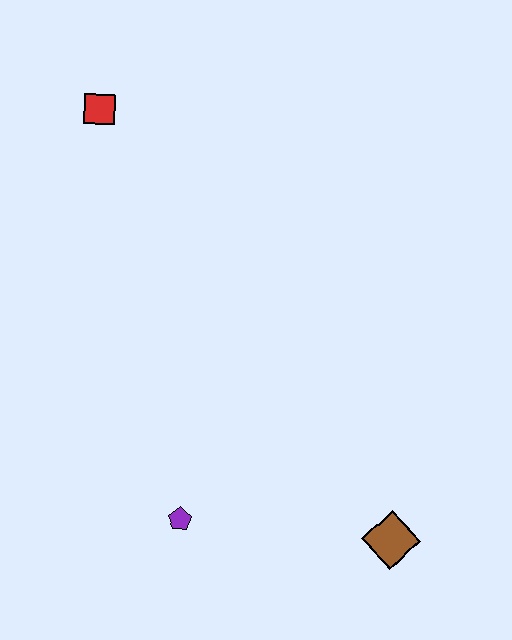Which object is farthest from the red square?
The brown diamond is farthest from the red square.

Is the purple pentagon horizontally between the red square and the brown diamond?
Yes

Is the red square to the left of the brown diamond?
Yes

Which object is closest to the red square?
The purple pentagon is closest to the red square.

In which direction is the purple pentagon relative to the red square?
The purple pentagon is below the red square.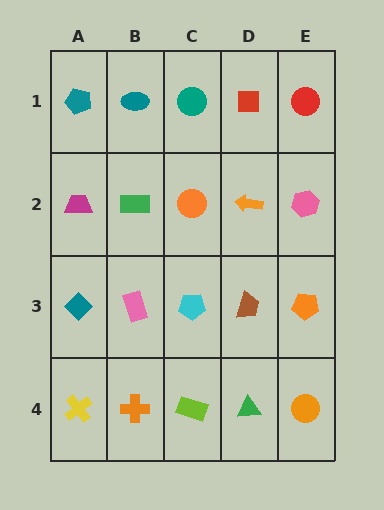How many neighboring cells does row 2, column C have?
4.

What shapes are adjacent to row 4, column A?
A teal diamond (row 3, column A), an orange cross (row 4, column B).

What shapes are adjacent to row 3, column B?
A green rectangle (row 2, column B), an orange cross (row 4, column B), a teal diamond (row 3, column A), a cyan pentagon (row 3, column C).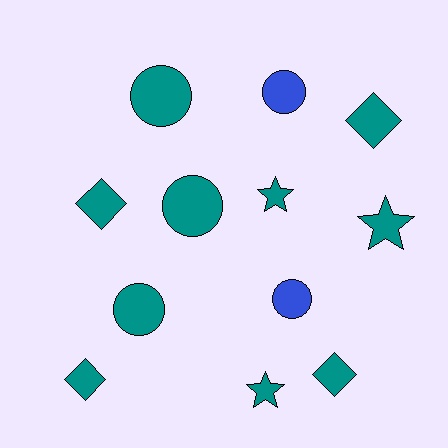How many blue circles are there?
There are 2 blue circles.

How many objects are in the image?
There are 12 objects.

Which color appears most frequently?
Teal, with 10 objects.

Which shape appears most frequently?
Circle, with 5 objects.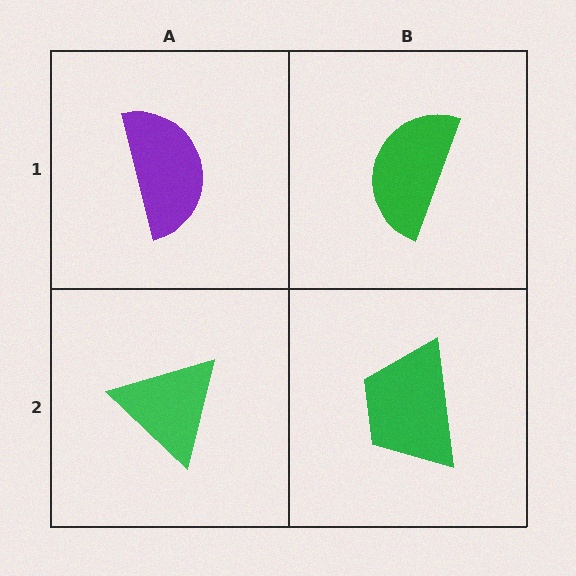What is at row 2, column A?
A green triangle.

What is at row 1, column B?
A green semicircle.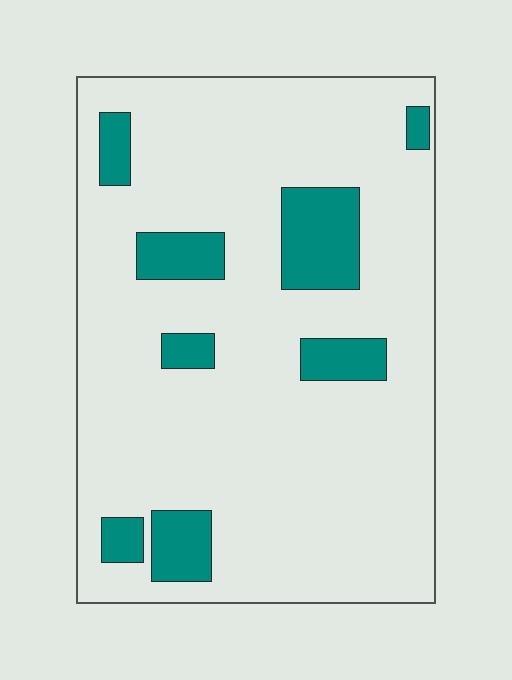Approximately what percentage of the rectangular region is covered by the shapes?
Approximately 15%.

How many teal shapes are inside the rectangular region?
8.